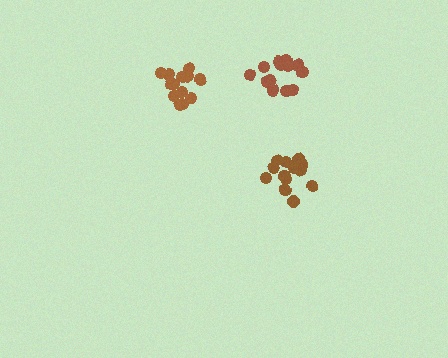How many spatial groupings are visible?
There are 3 spatial groupings.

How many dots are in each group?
Group 1: 13 dots, Group 2: 14 dots, Group 3: 13 dots (40 total).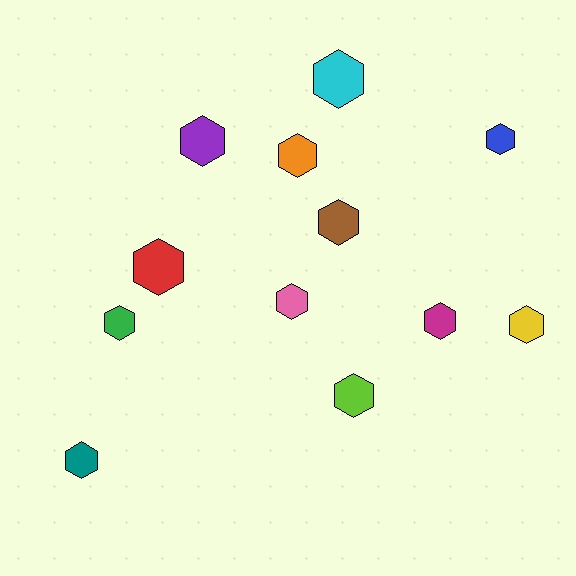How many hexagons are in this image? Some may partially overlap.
There are 12 hexagons.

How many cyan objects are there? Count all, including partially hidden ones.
There is 1 cyan object.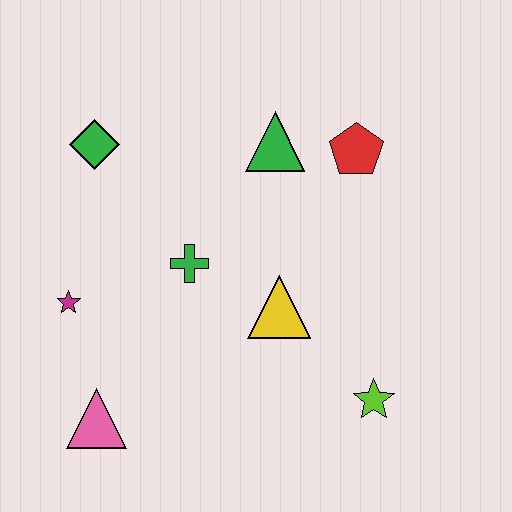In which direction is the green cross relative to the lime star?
The green cross is to the left of the lime star.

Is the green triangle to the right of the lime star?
No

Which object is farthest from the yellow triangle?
The green diamond is farthest from the yellow triangle.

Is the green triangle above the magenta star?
Yes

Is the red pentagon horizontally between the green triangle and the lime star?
Yes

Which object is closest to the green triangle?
The red pentagon is closest to the green triangle.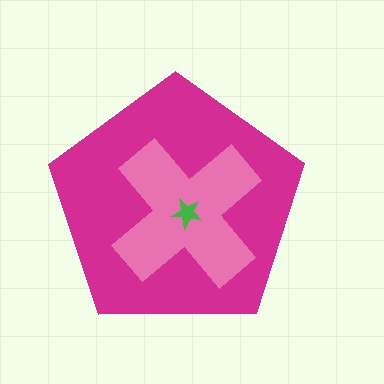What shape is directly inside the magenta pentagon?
The pink cross.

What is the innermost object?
The green star.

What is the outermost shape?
The magenta pentagon.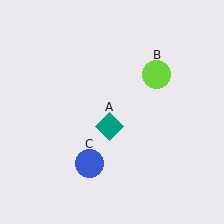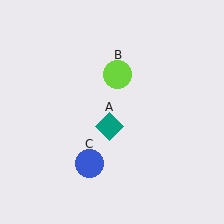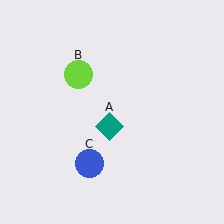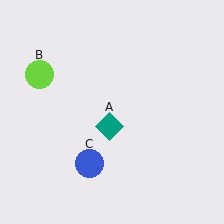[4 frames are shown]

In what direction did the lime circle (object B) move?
The lime circle (object B) moved left.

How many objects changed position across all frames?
1 object changed position: lime circle (object B).